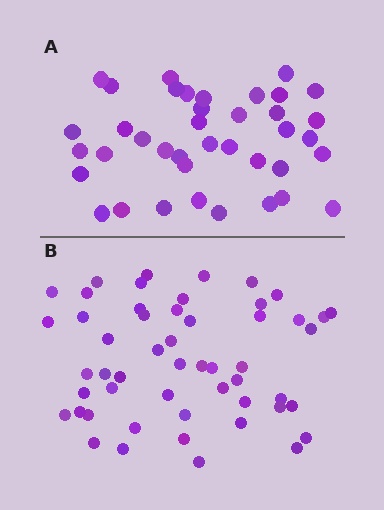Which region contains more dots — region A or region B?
Region B (the bottom region) has more dots.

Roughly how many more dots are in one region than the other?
Region B has approximately 15 more dots than region A.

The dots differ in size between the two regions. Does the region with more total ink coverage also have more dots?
No. Region A has more total ink coverage because its dots are larger, but region B actually contains more individual dots. Total area can be misleading — the number of items is what matters here.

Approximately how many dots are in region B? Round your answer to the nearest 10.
About 50 dots. (The exact count is 52, which rounds to 50.)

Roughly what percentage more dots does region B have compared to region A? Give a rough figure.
About 35% more.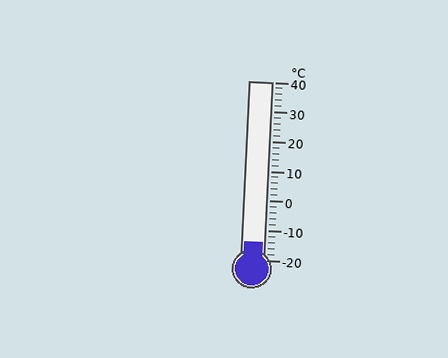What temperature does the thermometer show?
The thermometer shows approximately -14°C.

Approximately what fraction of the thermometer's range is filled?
The thermometer is filled to approximately 10% of its range.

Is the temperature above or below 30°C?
The temperature is below 30°C.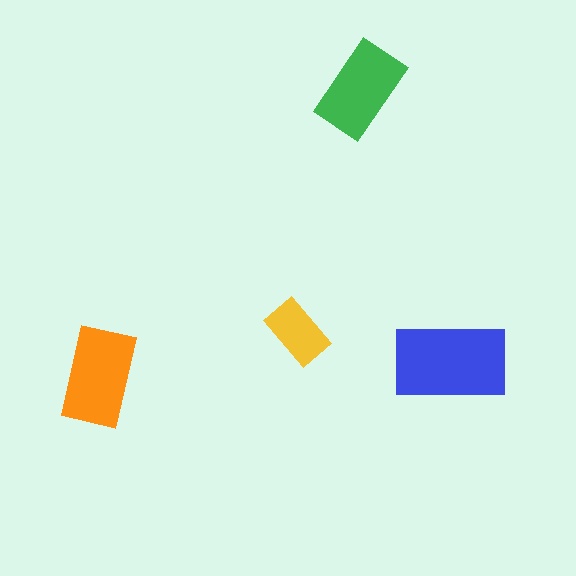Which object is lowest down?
The orange rectangle is bottommost.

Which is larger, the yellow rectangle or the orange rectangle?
The orange one.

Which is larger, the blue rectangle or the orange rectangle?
The blue one.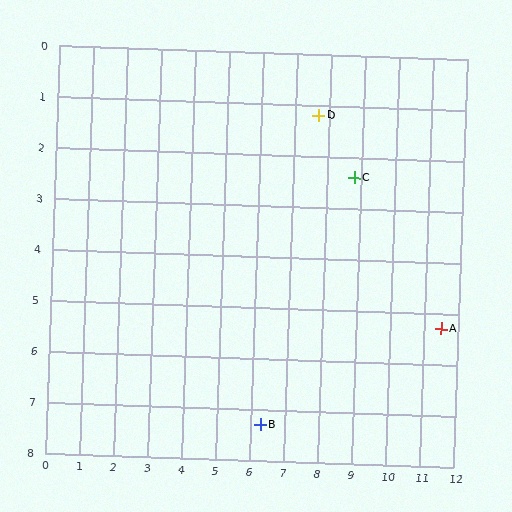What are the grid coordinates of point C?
Point C is at approximately (8.8, 2.4).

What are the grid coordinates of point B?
Point B is at approximately (6.3, 7.3).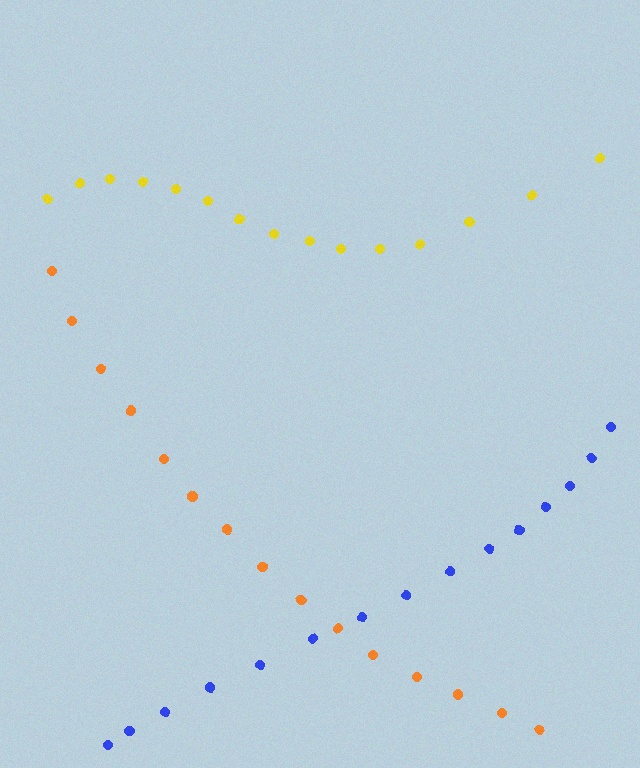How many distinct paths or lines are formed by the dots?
There are 3 distinct paths.